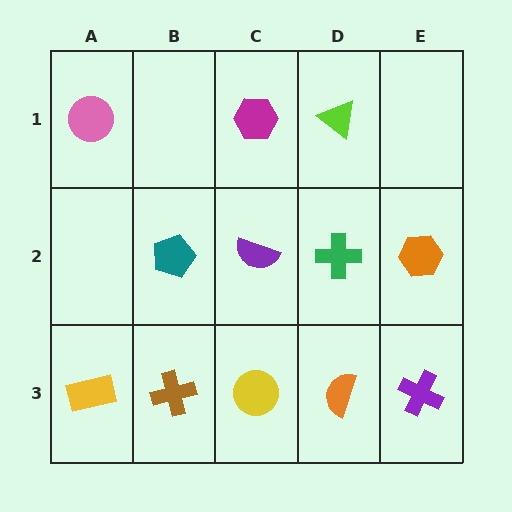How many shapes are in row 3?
5 shapes.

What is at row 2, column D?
A green cross.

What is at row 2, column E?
An orange hexagon.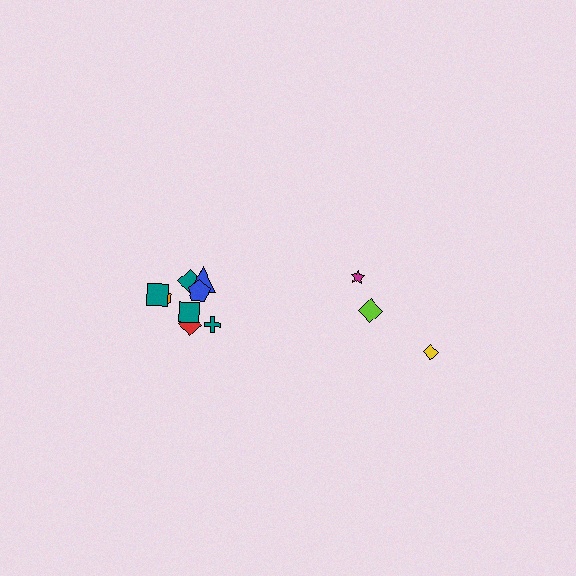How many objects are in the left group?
There are 8 objects.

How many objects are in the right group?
There are 3 objects.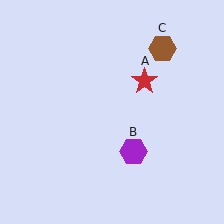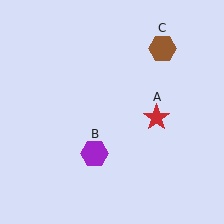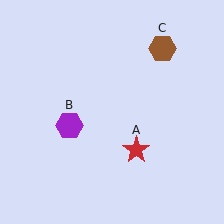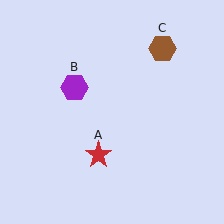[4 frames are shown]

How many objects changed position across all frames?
2 objects changed position: red star (object A), purple hexagon (object B).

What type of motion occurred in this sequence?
The red star (object A), purple hexagon (object B) rotated clockwise around the center of the scene.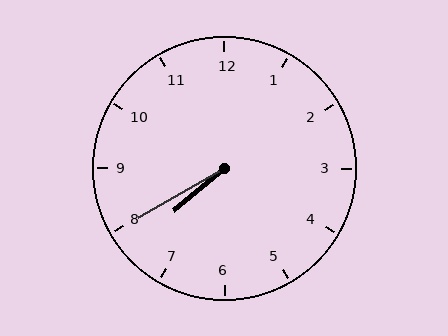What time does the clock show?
7:40.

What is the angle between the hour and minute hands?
Approximately 10 degrees.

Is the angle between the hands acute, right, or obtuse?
It is acute.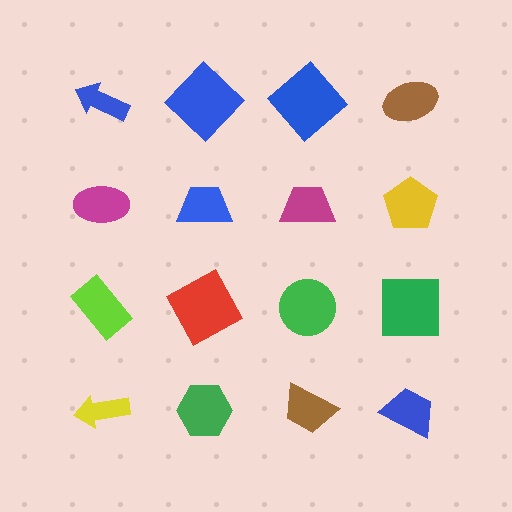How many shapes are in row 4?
4 shapes.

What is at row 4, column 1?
A yellow arrow.